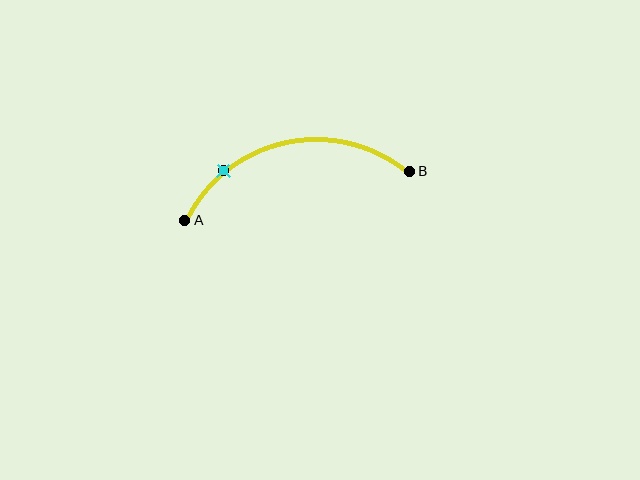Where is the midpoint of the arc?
The arc midpoint is the point on the curve farthest from the straight line joining A and B. It sits above that line.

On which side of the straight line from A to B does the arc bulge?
The arc bulges above the straight line connecting A and B.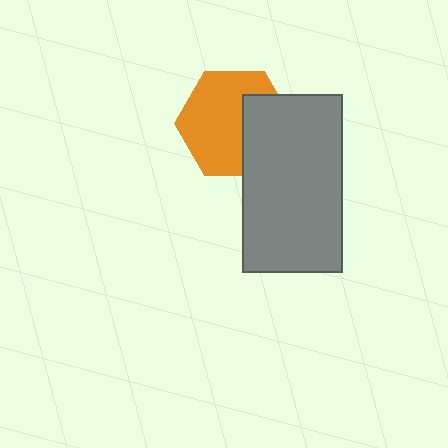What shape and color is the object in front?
The object in front is a gray rectangle.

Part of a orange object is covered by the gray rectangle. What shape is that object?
It is a hexagon.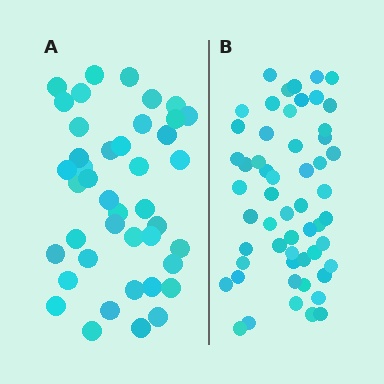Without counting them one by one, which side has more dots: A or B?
Region B (the right region) has more dots.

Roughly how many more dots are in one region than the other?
Region B has approximately 15 more dots than region A.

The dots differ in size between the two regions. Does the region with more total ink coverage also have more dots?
No. Region A has more total ink coverage because its dots are larger, but region B actually contains more individual dots. Total area can be misleading — the number of items is what matters here.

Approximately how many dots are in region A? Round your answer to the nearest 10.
About 40 dots. (The exact count is 42, which rounds to 40.)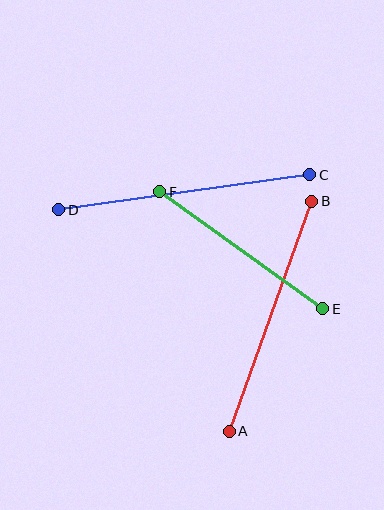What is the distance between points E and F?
The distance is approximately 201 pixels.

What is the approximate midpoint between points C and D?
The midpoint is at approximately (184, 192) pixels.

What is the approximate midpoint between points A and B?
The midpoint is at approximately (270, 316) pixels.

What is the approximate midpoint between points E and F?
The midpoint is at approximately (241, 250) pixels.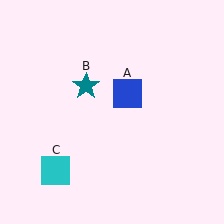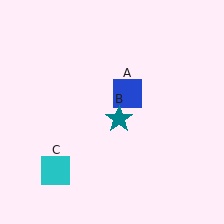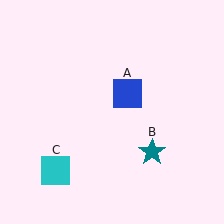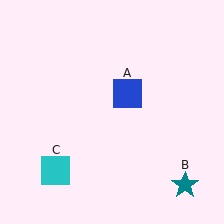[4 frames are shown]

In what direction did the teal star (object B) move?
The teal star (object B) moved down and to the right.